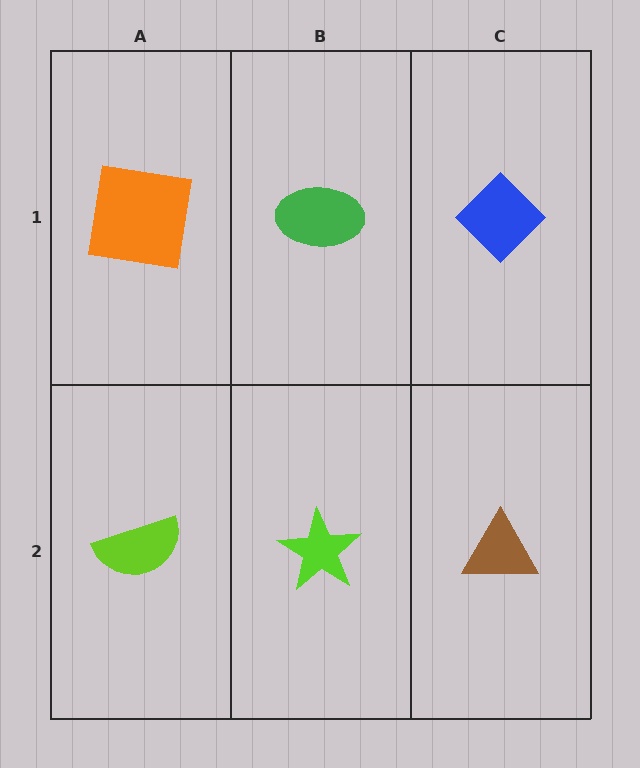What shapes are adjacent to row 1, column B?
A lime star (row 2, column B), an orange square (row 1, column A), a blue diamond (row 1, column C).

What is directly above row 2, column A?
An orange square.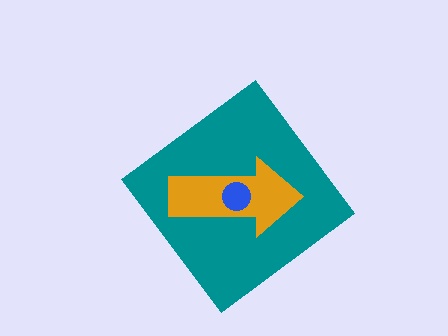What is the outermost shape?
The teal diamond.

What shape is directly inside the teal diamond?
The orange arrow.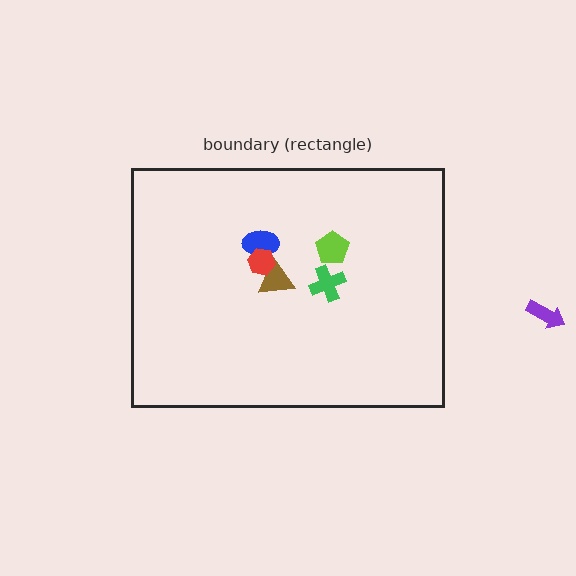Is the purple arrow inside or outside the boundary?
Outside.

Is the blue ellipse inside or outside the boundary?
Inside.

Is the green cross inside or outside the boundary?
Inside.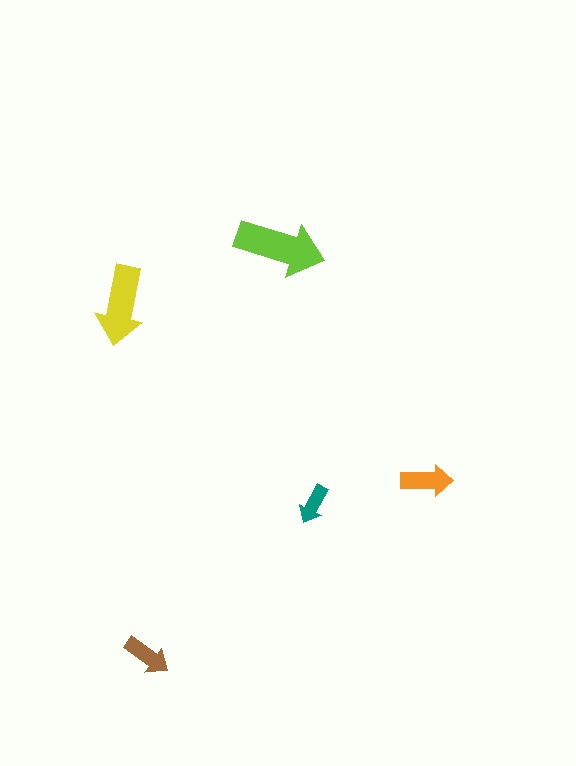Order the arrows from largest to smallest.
the lime one, the yellow one, the orange one, the brown one, the teal one.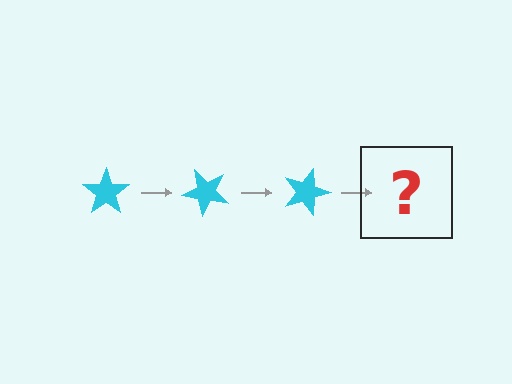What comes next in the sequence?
The next element should be a cyan star rotated 135 degrees.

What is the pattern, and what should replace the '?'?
The pattern is that the star rotates 45 degrees each step. The '?' should be a cyan star rotated 135 degrees.